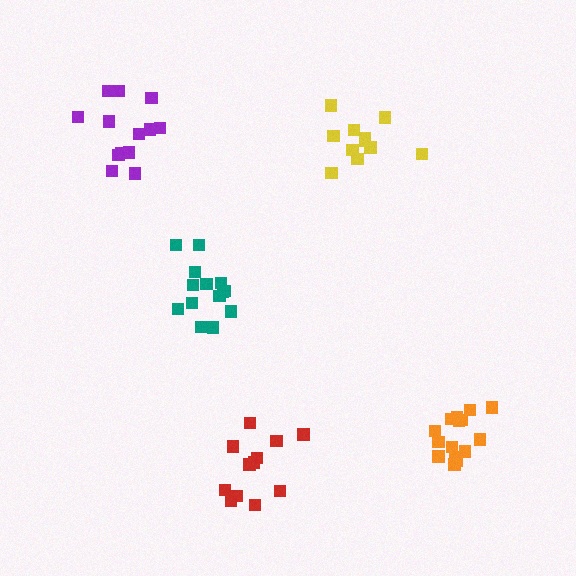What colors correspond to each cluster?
The clusters are colored: teal, orange, red, yellow, purple.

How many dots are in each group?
Group 1: 14 dots, Group 2: 15 dots, Group 3: 12 dots, Group 4: 11 dots, Group 5: 13 dots (65 total).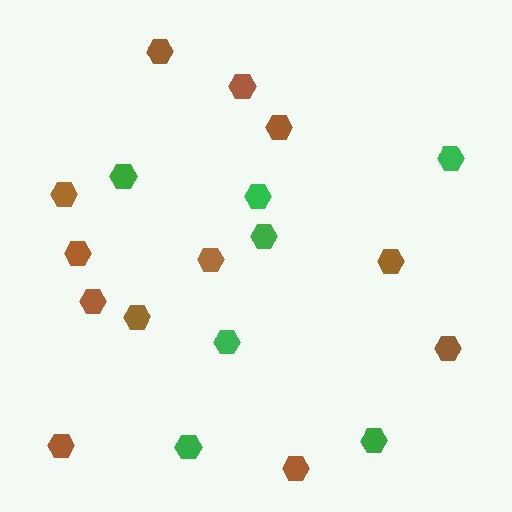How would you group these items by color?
There are 2 groups: one group of green hexagons (7) and one group of brown hexagons (12).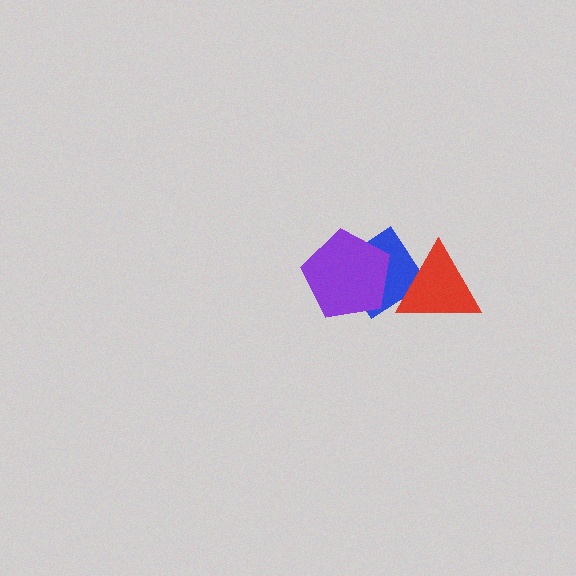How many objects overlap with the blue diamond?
2 objects overlap with the blue diamond.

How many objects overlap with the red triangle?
1 object overlaps with the red triangle.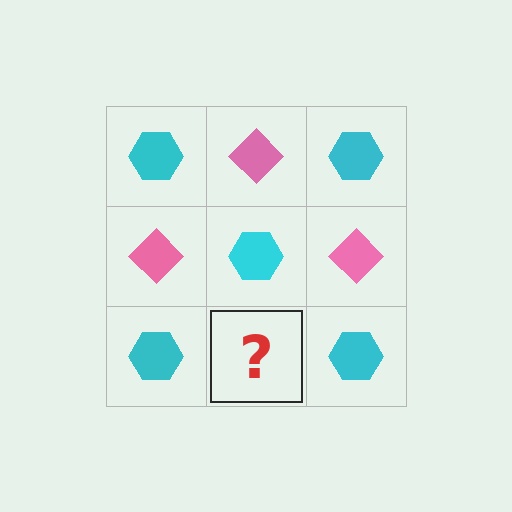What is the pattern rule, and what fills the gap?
The rule is that it alternates cyan hexagon and pink diamond in a checkerboard pattern. The gap should be filled with a pink diamond.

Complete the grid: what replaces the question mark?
The question mark should be replaced with a pink diamond.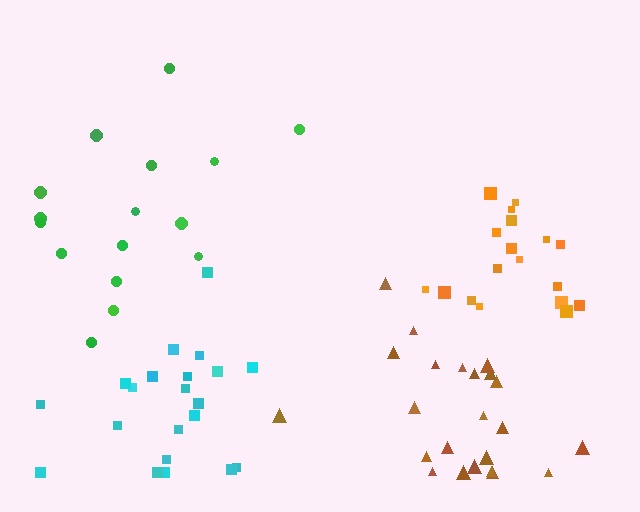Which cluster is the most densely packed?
Orange.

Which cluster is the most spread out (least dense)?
Green.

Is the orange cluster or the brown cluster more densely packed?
Orange.